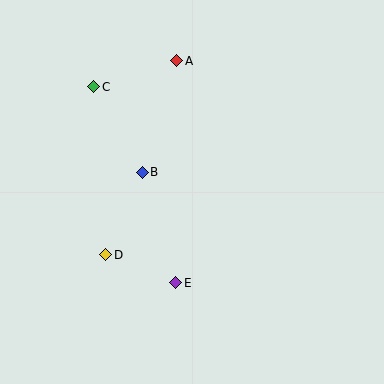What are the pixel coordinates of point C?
Point C is at (94, 87).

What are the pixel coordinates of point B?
Point B is at (142, 172).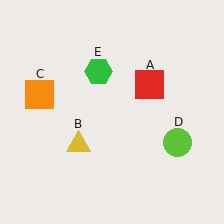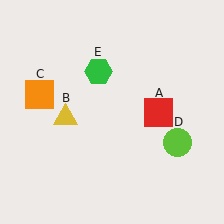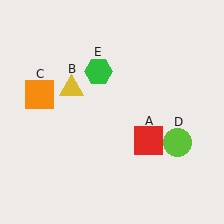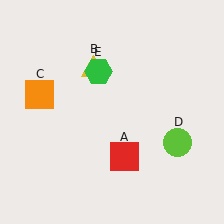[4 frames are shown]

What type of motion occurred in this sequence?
The red square (object A), yellow triangle (object B) rotated clockwise around the center of the scene.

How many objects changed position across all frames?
2 objects changed position: red square (object A), yellow triangle (object B).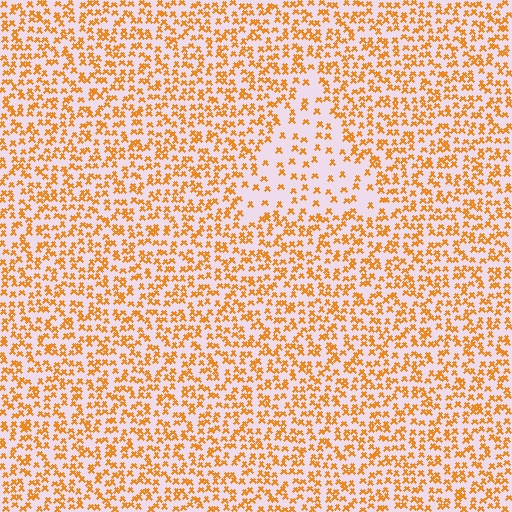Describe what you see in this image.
The image contains small orange elements arranged at two different densities. A triangle-shaped region is visible where the elements are less densely packed than the surrounding area.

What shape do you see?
I see a triangle.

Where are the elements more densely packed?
The elements are more densely packed outside the triangle boundary.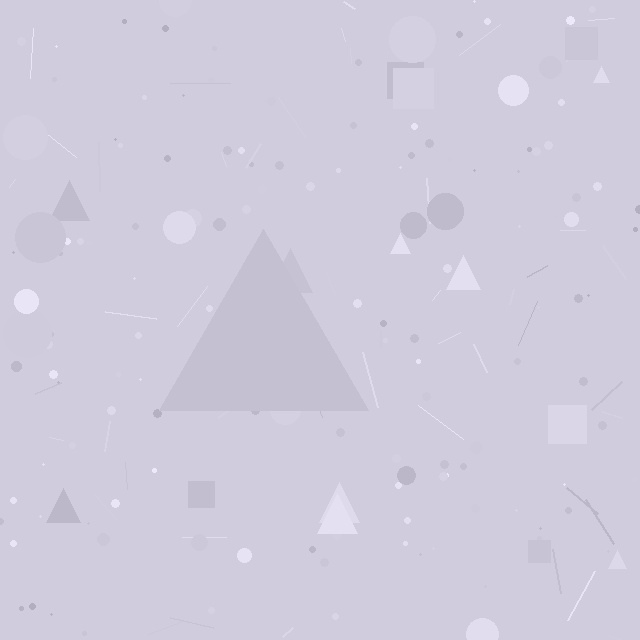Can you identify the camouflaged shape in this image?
The camouflaged shape is a triangle.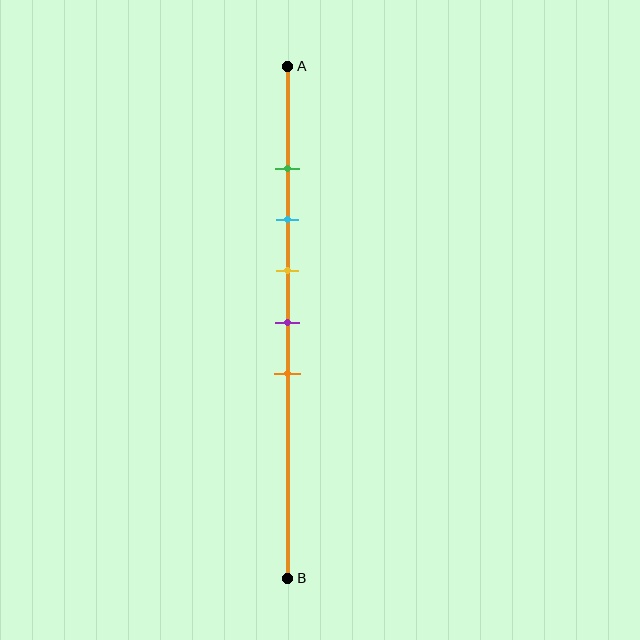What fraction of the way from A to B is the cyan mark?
The cyan mark is approximately 30% (0.3) of the way from A to B.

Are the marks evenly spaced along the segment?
Yes, the marks are approximately evenly spaced.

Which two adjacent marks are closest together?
The green and cyan marks are the closest adjacent pair.